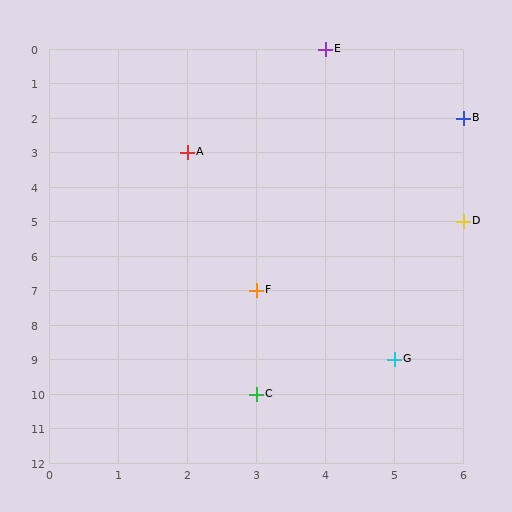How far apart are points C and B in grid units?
Points C and B are 3 columns and 8 rows apart (about 8.5 grid units diagonally).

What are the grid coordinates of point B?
Point B is at grid coordinates (6, 2).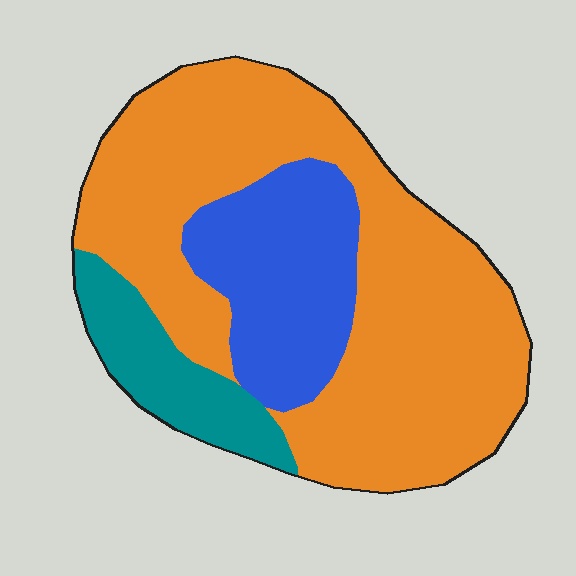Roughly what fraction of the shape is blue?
Blue covers roughly 20% of the shape.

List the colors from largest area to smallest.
From largest to smallest: orange, blue, teal.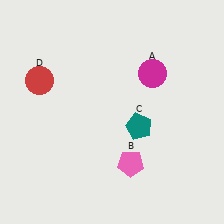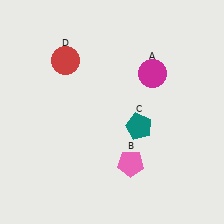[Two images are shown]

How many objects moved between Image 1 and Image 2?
1 object moved between the two images.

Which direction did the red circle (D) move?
The red circle (D) moved right.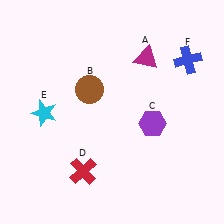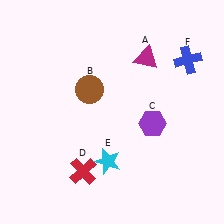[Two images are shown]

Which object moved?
The cyan star (E) moved right.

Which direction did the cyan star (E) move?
The cyan star (E) moved right.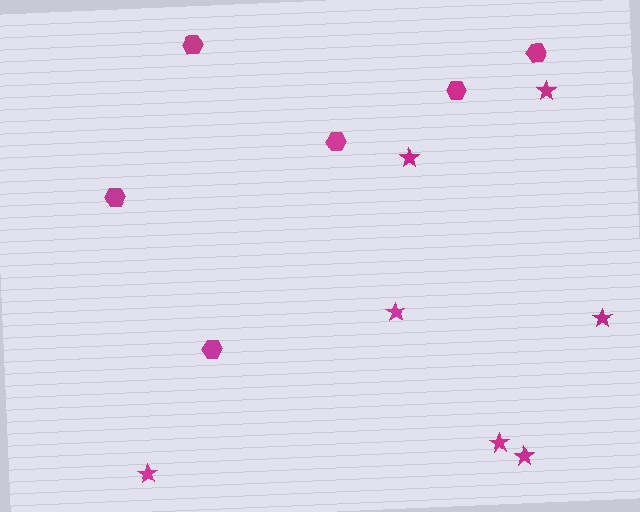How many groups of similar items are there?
There are 2 groups: one group of hexagons (6) and one group of stars (7).